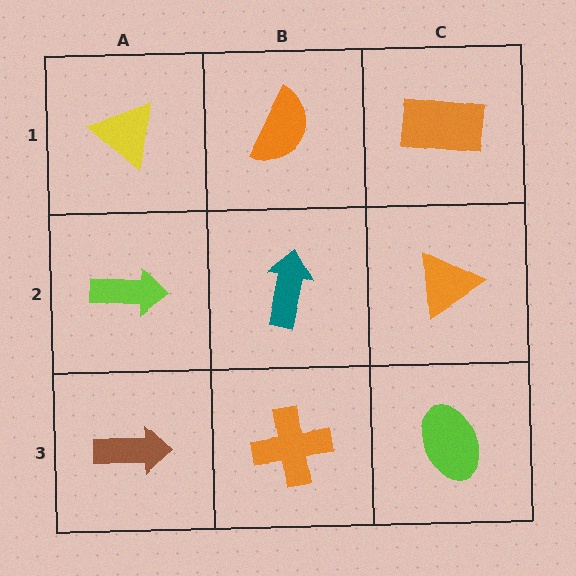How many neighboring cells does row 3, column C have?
2.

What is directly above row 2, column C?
An orange rectangle.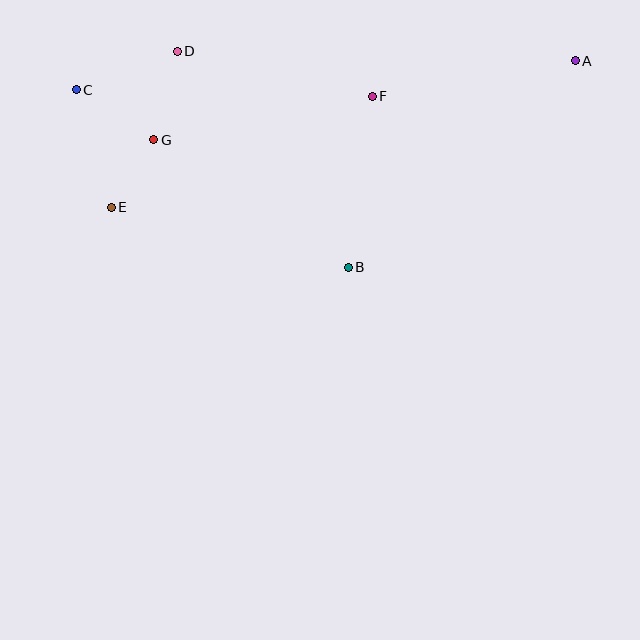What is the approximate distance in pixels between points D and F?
The distance between D and F is approximately 200 pixels.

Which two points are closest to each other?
Points E and G are closest to each other.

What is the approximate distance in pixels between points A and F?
The distance between A and F is approximately 206 pixels.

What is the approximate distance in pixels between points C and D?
The distance between C and D is approximately 108 pixels.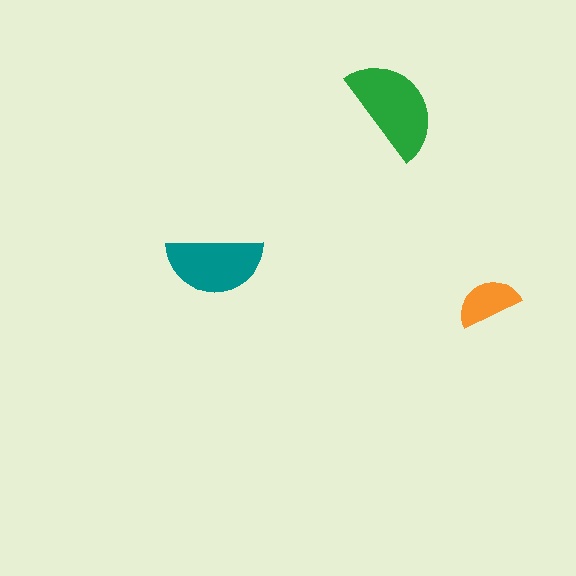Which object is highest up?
The green semicircle is topmost.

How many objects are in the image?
There are 3 objects in the image.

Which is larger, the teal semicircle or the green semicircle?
The green one.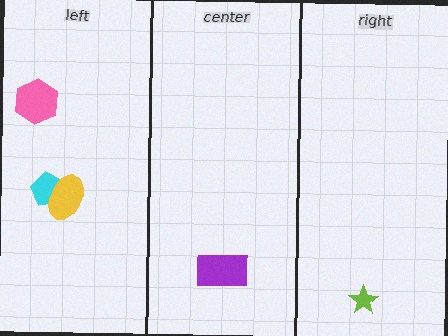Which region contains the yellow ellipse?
The left region.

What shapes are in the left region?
The cyan pentagon, the pink hexagon, the yellow ellipse.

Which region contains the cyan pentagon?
The left region.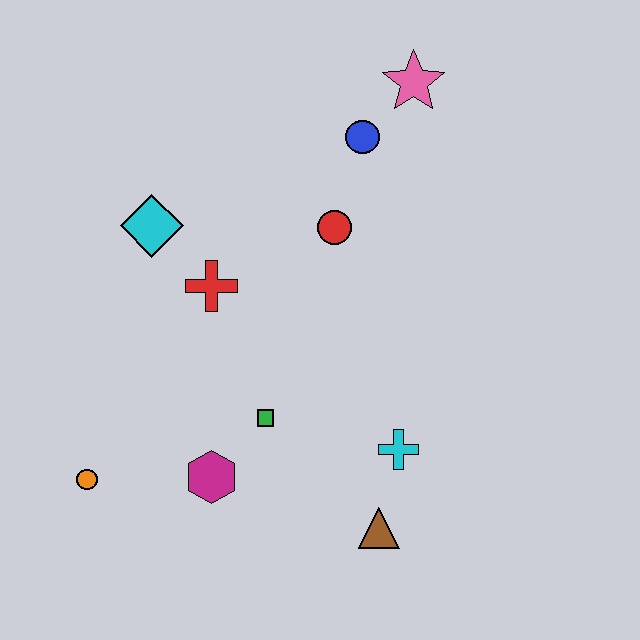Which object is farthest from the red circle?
The orange circle is farthest from the red circle.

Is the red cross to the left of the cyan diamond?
No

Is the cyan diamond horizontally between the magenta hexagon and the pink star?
No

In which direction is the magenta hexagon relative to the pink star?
The magenta hexagon is below the pink star.